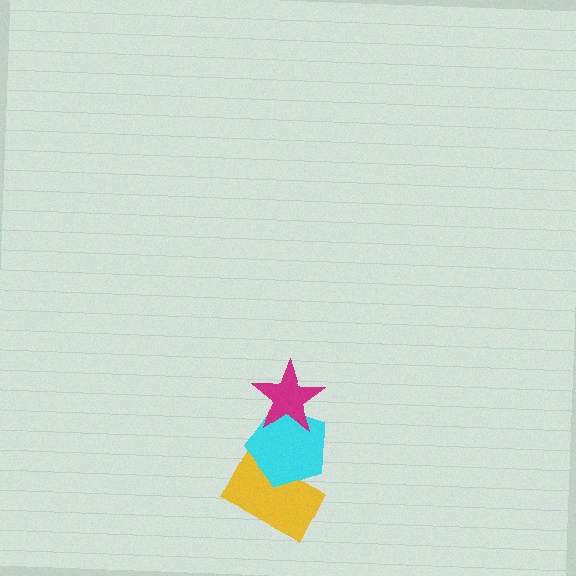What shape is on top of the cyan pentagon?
The magenta star is on top of the cyan pentagon.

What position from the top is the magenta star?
The magenta star is 1st from the top.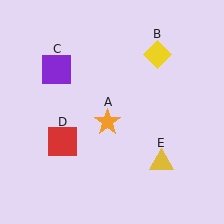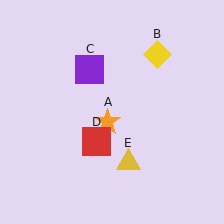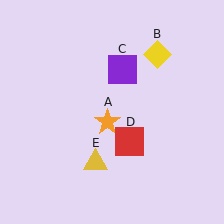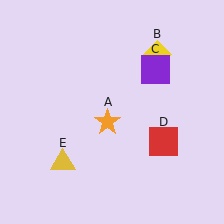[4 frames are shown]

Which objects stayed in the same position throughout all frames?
Orange star (object A) and yellow diamond (object B) remained stationary.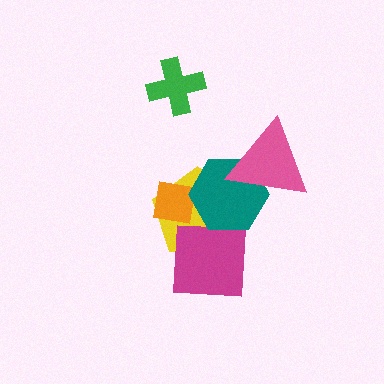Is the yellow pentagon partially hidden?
Yes, it is partially covered by another shape.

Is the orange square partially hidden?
Yes, it is partially covered by another shape.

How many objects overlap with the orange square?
2 objects overlap with the orange square.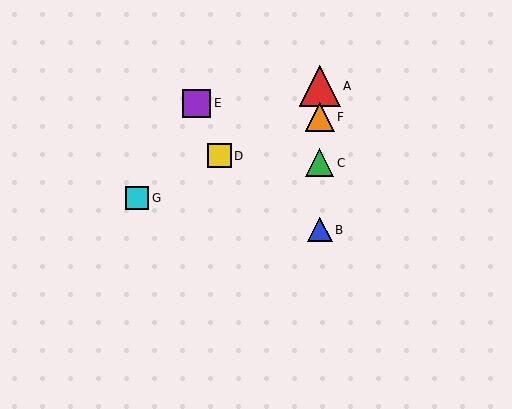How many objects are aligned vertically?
4 objects (A, B, C, F) are aligned vertically.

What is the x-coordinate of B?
Object B is at x≈320.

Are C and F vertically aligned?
Yes, both are at x≈320.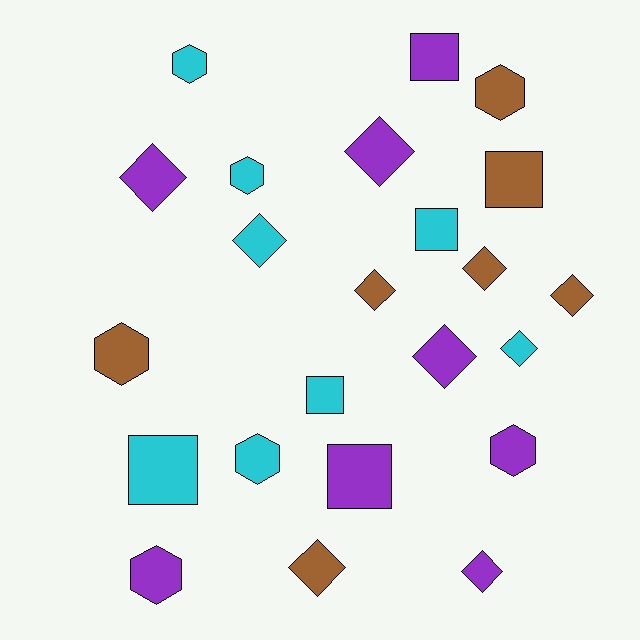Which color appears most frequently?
Cyan, with 8 objects.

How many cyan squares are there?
There are 3 cyan squares.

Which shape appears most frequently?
Diamond, with 10 objects.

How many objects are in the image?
There are 23 objects.